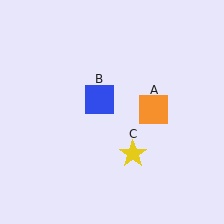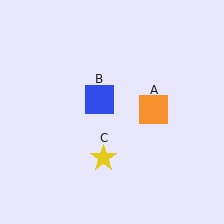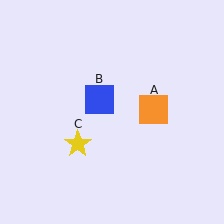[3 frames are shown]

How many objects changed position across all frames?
1 object changed position: yellow star (object C).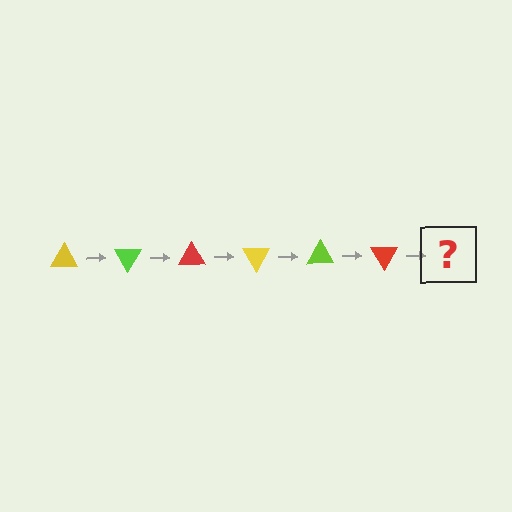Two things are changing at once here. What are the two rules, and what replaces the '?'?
The two rules are that it rotates 60 degrees each step and the color cycles through yellow, lime, and red. The '?' should be a yellow triangle, rotated 360 degrees from the start.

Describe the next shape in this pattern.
It should be a yellow triangle, rotated 360 degrees from the start.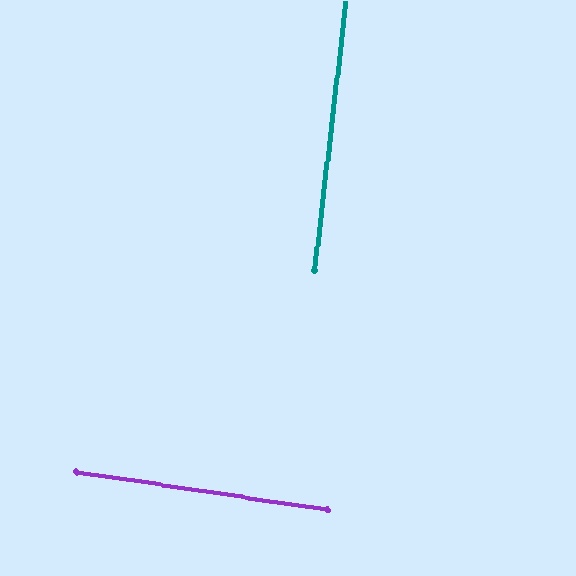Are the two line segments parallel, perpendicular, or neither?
Perpendicular — they meet at approximately 88°.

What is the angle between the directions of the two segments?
Approximately 88 degrees.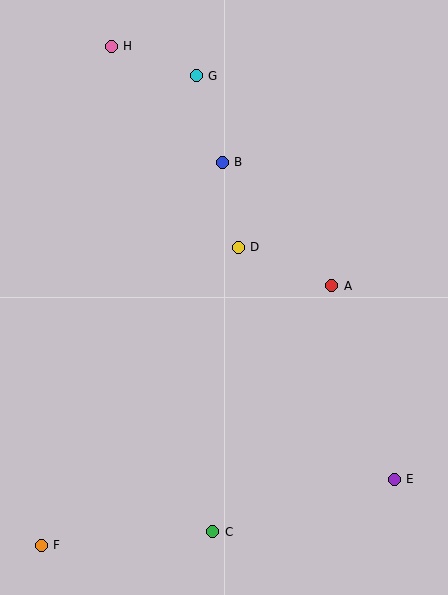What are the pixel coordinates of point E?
Point E is at (394, 479).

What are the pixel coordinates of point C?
Point C is at (213, 532).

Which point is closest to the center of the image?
Point D at (238, 247) is closest to the center.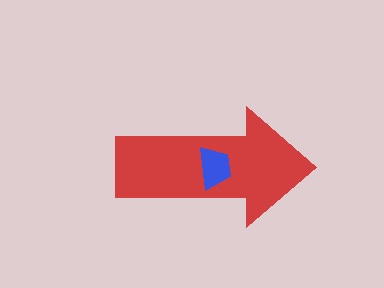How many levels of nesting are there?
2.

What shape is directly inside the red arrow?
The blue trapezoid.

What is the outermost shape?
The red arrow.